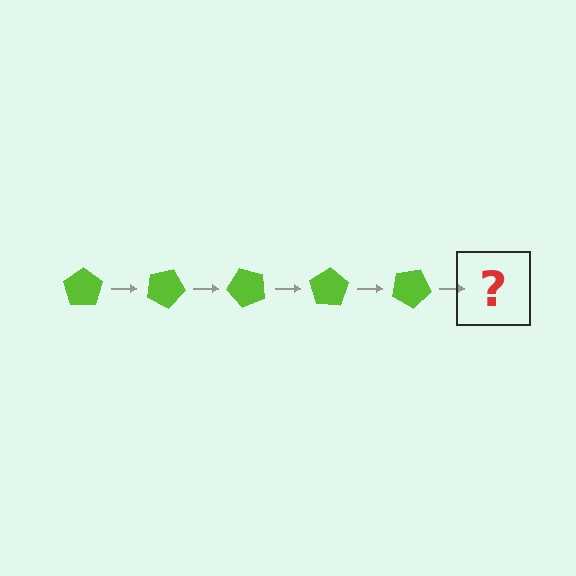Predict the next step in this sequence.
The next step is a lime pentagon rotated 125 degrees.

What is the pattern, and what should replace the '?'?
The pattern is that the pentagon rotates 25 degrees each step. The '?' should be a lime pentagon rotated 125 degrees.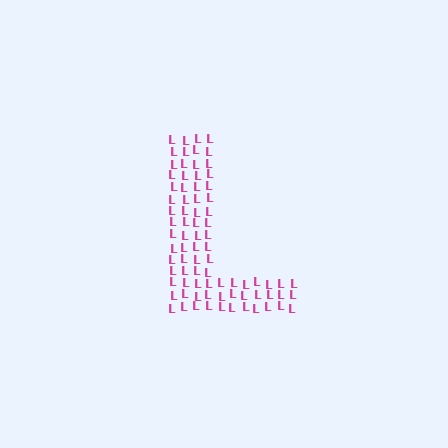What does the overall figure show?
The overall figure shows the letter L.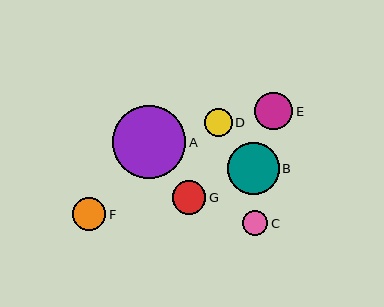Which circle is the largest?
Circle A is the largest with a size of approximately 73 pixels.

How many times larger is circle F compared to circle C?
Circle F is approximately 1.3 times the size of circle C.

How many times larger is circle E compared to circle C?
Circle E is approximately 1.5 times the size of circle C.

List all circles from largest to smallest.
From largest to smallest: A, B, E, G, F, D, C.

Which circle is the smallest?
Circle C is the smallest with a size of approximately 25 pixels.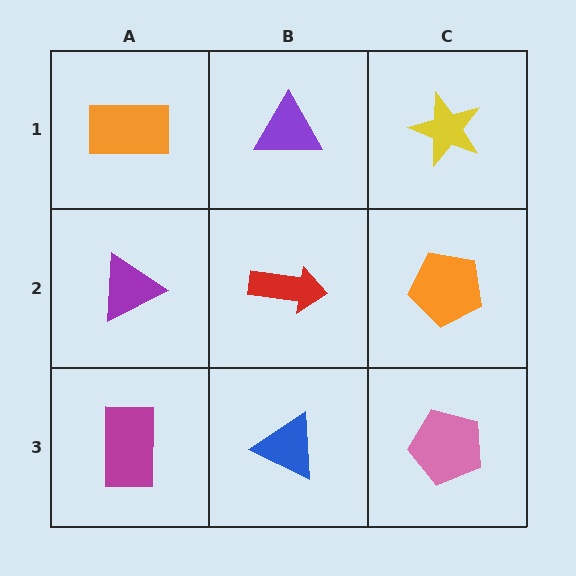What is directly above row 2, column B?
A purple triangle.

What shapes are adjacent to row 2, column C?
A yellow star (row 1, column C), a pink pentagon (row 3, column C), a red arrow (row 2, column B).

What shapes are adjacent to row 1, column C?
An orange pentagon (row 2, column C), a purple triangle (row 1, column B).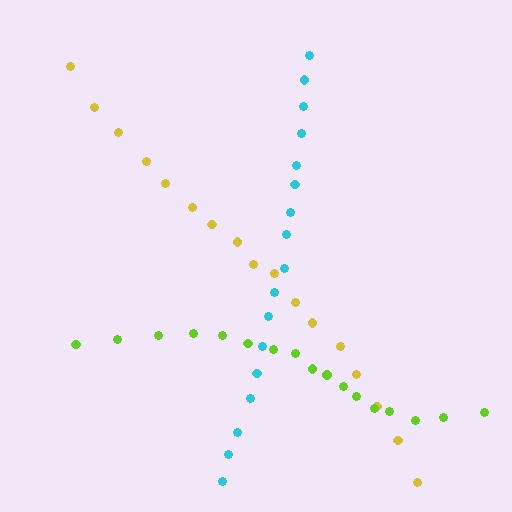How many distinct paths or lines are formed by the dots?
There are 3 distinct paths.